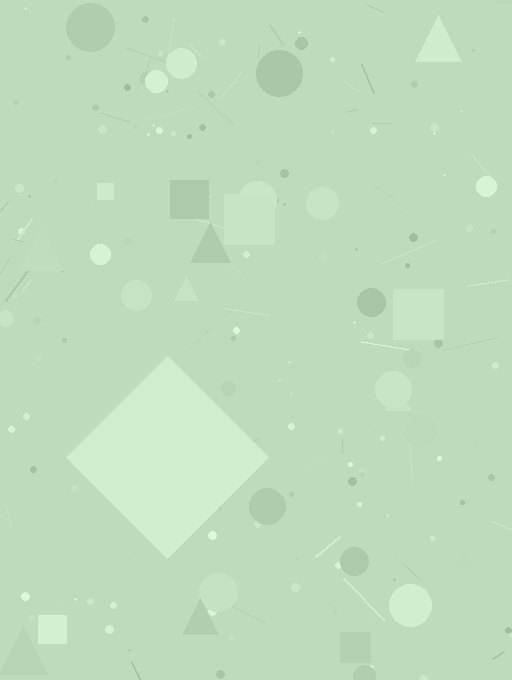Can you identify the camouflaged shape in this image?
The camouflaged shape is a diamond.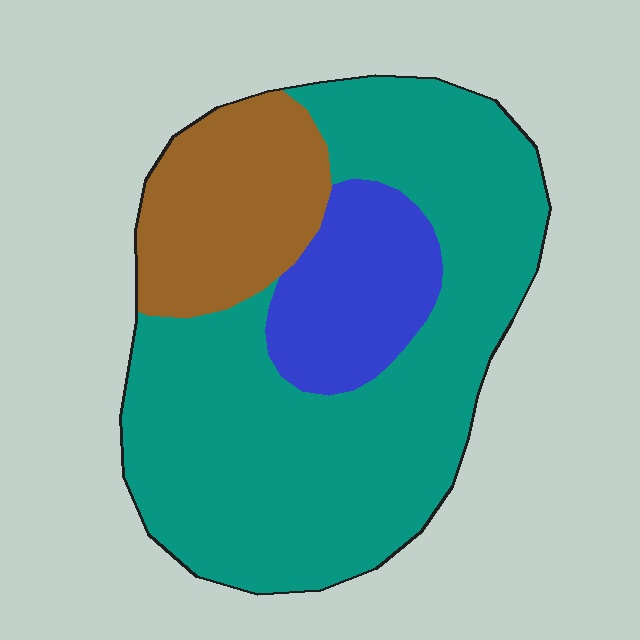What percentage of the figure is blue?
Blue takes up less than a sixth of the figure.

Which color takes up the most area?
Teal, at roughly 65%.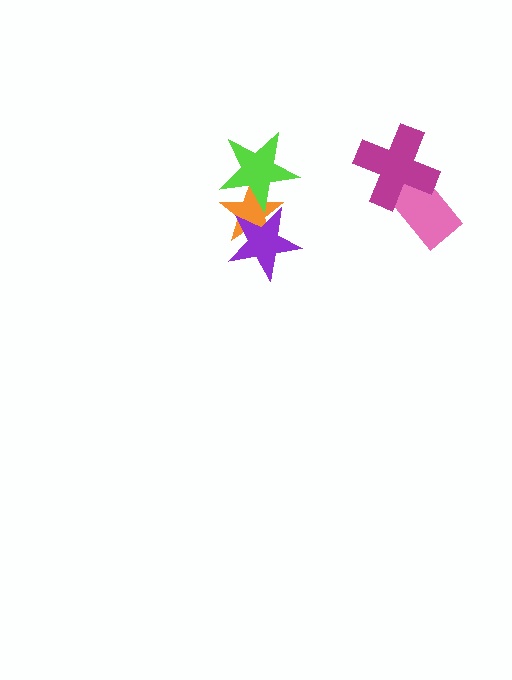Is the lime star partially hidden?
Yes, it is partially covered by another shape.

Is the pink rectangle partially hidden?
Yes, it is partially covered by another shape.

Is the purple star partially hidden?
No, no other shape covers it.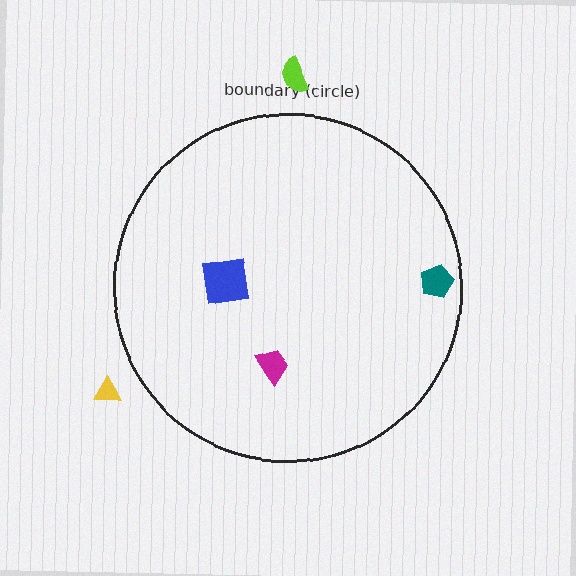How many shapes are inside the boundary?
3 inside, 2 outside.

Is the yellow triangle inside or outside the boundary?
Outside.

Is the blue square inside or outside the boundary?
Inside.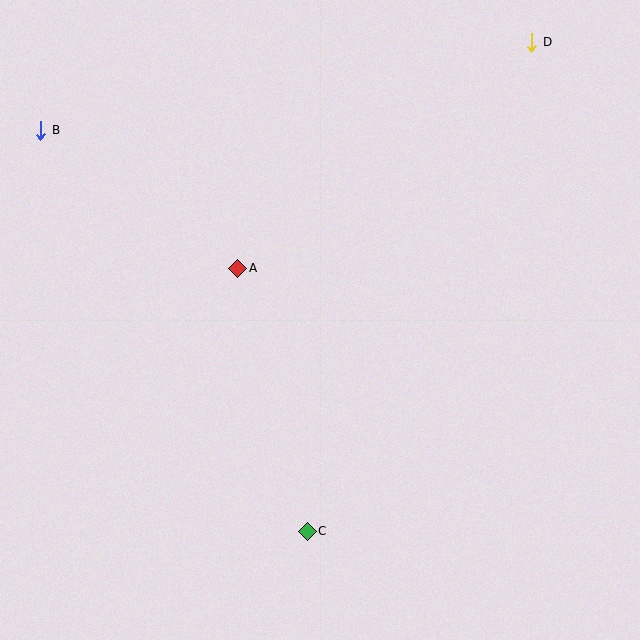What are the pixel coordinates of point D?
Point D is at (532, 42).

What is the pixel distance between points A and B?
The distance between A and B is 240 pixels.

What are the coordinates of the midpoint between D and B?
The midpoint between D and B is at (286, 86).